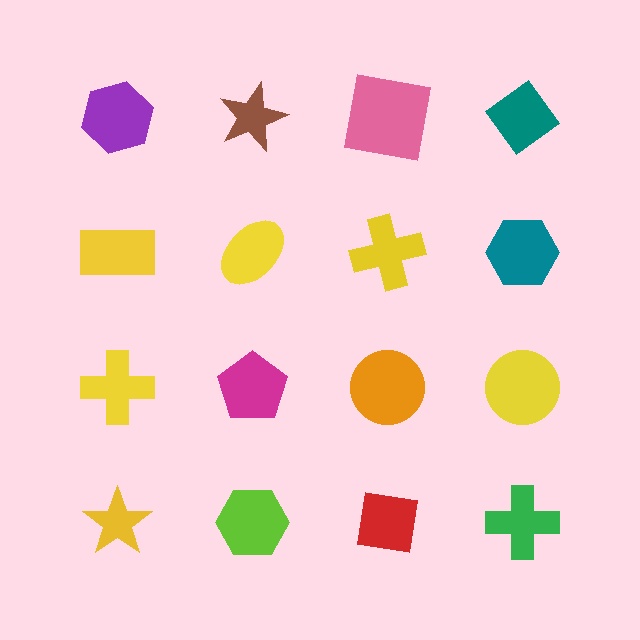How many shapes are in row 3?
4 shapes.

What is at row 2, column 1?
A yellow rectangle.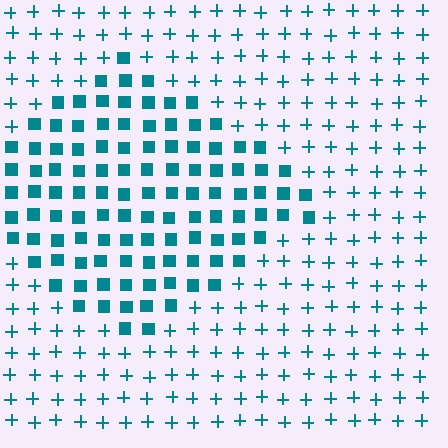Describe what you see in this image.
The image is filled with small teal elements arranged in a uniform grid. A diamond-shaped region contains squares, while the surrounding area contains plus signs. The boundary is defined purely by the change in element shape.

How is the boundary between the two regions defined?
The boundary is defined by a change in element shape: squares inside vs. plus signs outside. All elements share the same color and spacing.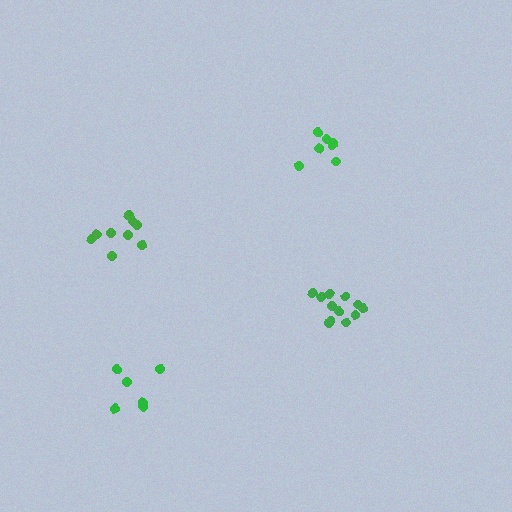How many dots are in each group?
Group 1: 7 dots, Group 2: 12 dots, Group 3: 7 dots, Group 4: 9 dots (35 total).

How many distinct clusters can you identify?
There are 4 distinct clusters.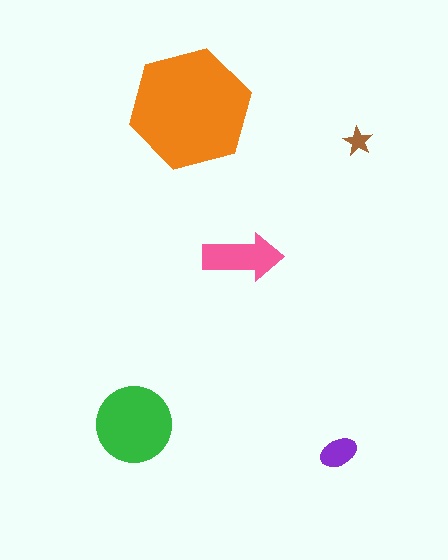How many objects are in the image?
There are 5 objects in the image.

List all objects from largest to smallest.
The orange hexagon, the green circle, the pink arrow, the purple ellipse, the brown star.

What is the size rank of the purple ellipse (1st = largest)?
4th.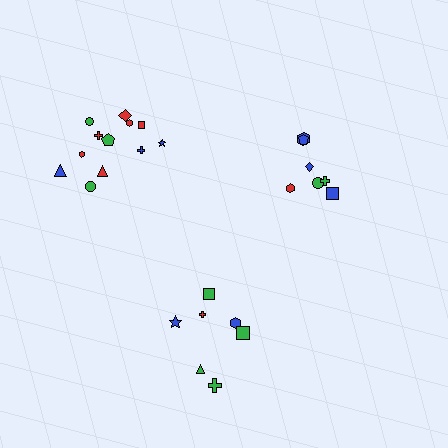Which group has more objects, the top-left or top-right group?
The top-left group.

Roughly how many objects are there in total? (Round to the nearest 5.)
Roughly 25 objects in total.